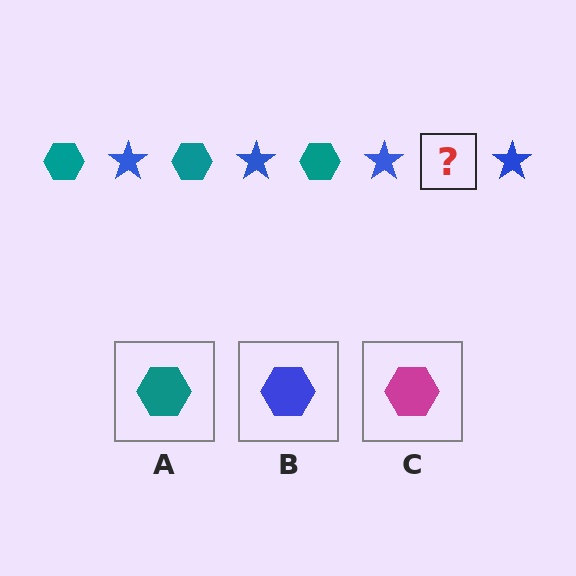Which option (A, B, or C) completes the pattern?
A.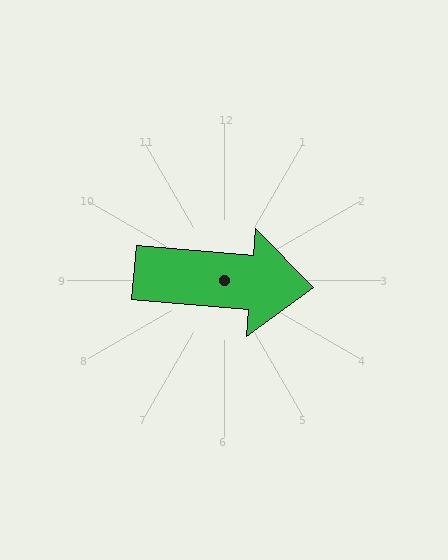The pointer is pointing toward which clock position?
Roughly 3 o'clock.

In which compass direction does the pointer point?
East.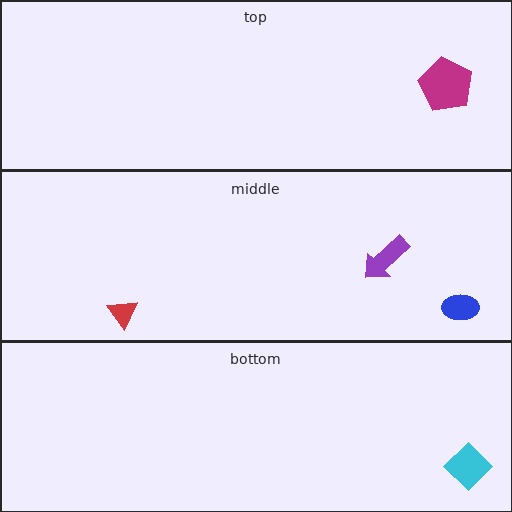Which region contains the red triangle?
The middle region.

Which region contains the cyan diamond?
The bottom region.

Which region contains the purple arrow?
The middle region.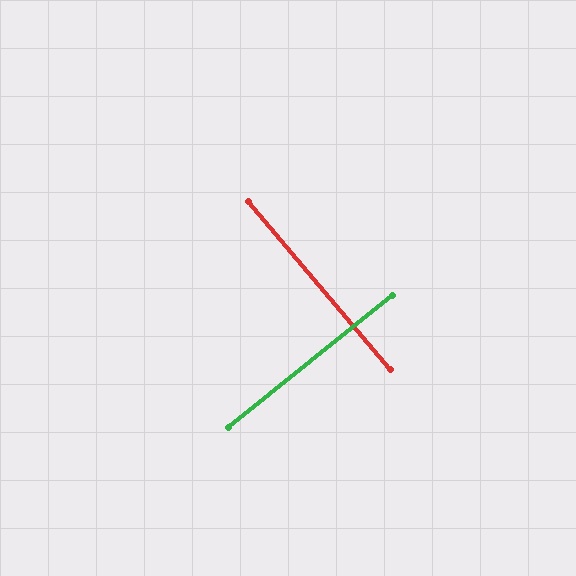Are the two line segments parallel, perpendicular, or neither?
Perpendicular — they meet at approximately 89°.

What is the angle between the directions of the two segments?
Approximately 89 degrees.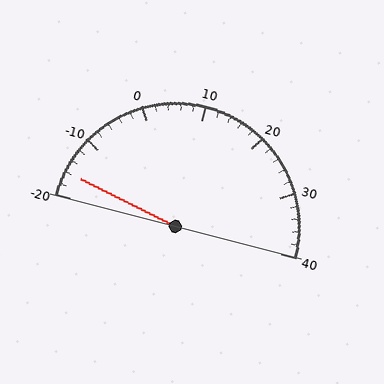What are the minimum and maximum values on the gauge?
The gauge ranges from -20 to 40.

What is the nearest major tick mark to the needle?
The nearest major tick mark is -20.